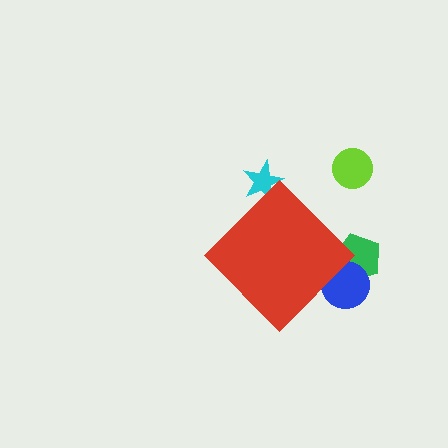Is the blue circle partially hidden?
Yes, the blue circle is partially hidden behind the red diamond.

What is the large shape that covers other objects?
A red diamond.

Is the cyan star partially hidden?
Yes, the cyan star is partially hidden behind the red diamond.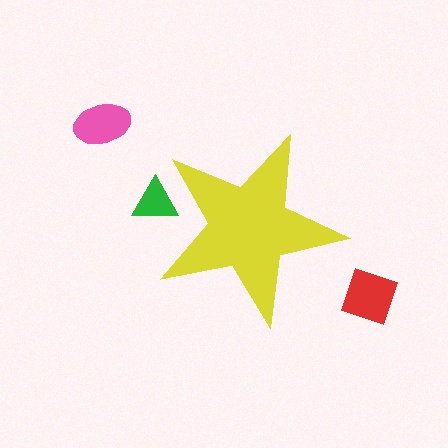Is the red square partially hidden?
No, the red square is fully visible.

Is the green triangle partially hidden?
Yes, the green triangle is partially hidden behind the yellow star.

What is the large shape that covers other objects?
A yellow star.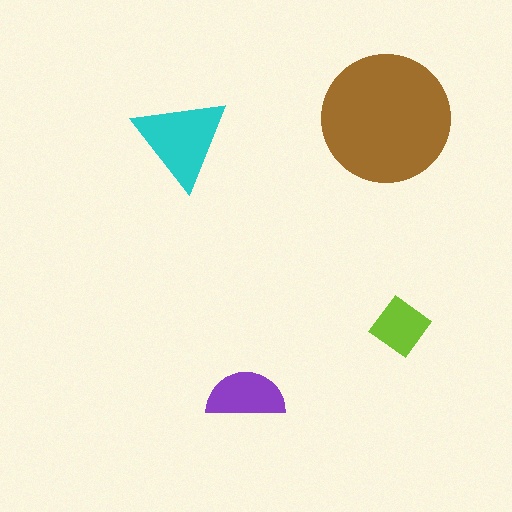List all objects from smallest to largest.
The lime diamond, the purple semicircle, the cyan triangle, the brown circle.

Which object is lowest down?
The purple semicircle is bottommost.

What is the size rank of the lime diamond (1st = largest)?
4th.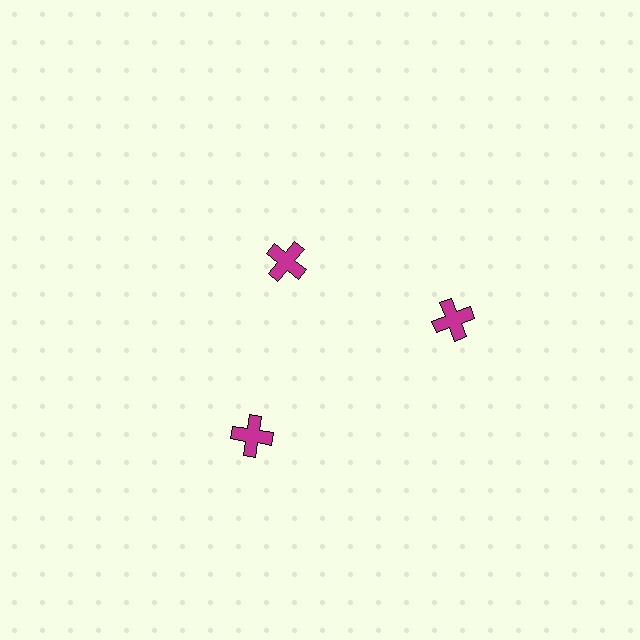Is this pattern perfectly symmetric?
No. The 3 magenta crosses are arranged in a ring, but one element near the 11 o'clock position is pulled inward toward the center, breaking the 3-fold rotational symmetry.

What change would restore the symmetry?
The symmetry would be restored by moving it outward, back onto the ring so that all 3 crosses sit at equal angles and equal distance from the center.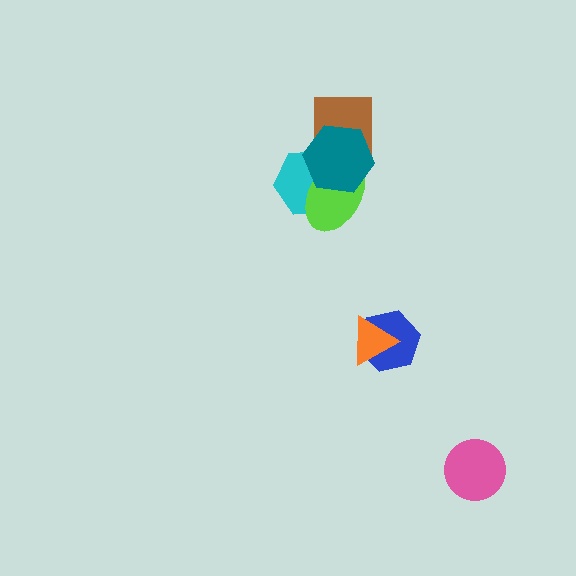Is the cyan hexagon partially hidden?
Yes, it is partially covered by another shape.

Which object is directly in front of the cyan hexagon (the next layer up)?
The lime ellipse is directly in front of the cyan hexagon.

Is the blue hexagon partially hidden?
Yes, it is partially covered by another shape.